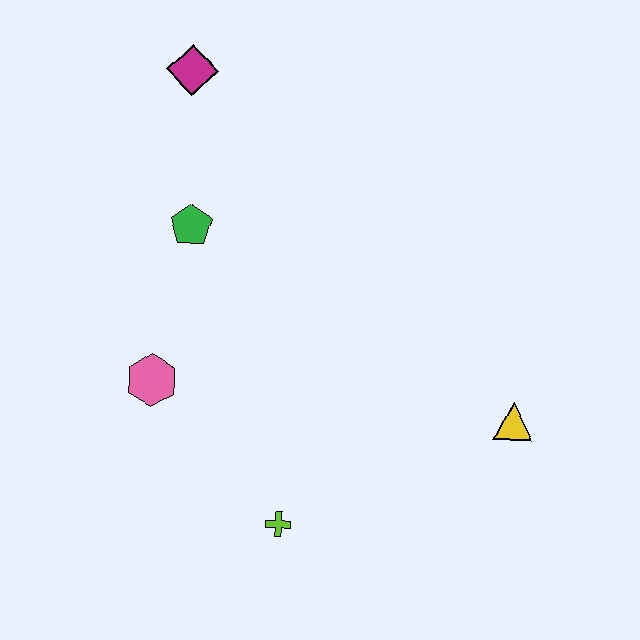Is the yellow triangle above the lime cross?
Yes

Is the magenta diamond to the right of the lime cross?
No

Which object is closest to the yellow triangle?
The lime cross is closest to the yellow triangle.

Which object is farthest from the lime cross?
The magenta diamond is farthest from the lime cross.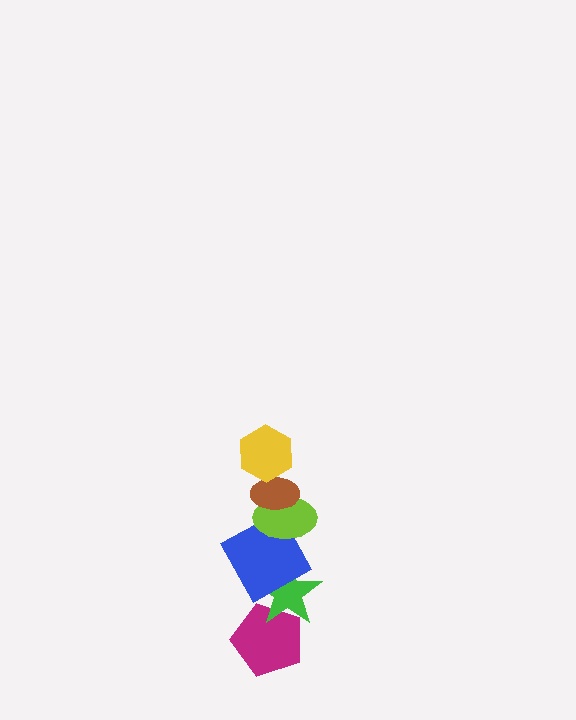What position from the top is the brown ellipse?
The brown ellipse is 2nd from the top.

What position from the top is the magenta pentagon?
The magenta pentagon is 6th from the top.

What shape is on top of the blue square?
The lime ellipse is on top of the blue square.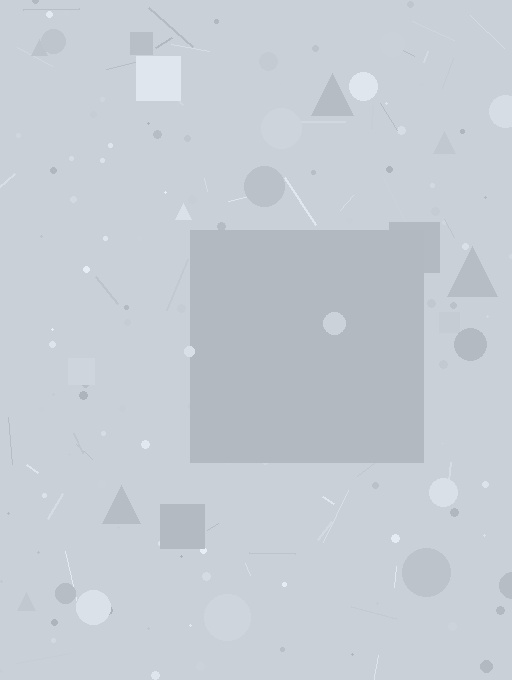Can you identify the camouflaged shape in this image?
The camouflaged shape is a square.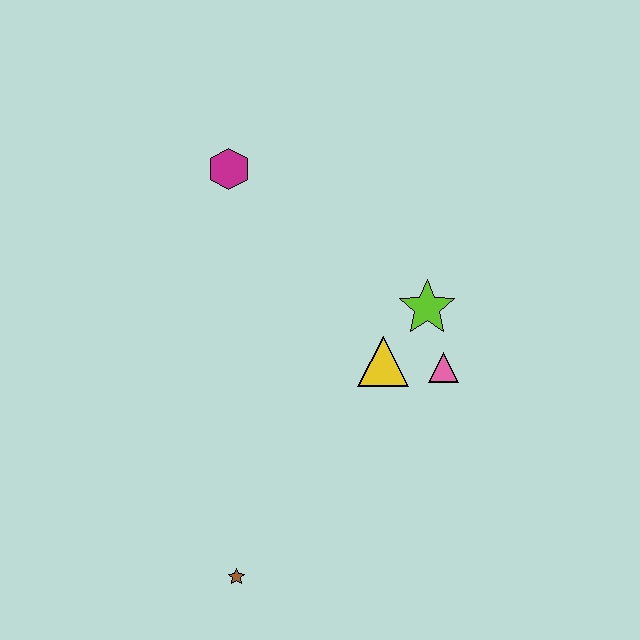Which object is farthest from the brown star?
The magenta hexagon is farthest from the brown star.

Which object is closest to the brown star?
The yellow triangle is closest to the brown star.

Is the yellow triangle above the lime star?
No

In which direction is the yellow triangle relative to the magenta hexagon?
The yellow triangle is below the magenta hexagon.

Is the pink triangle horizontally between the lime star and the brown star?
No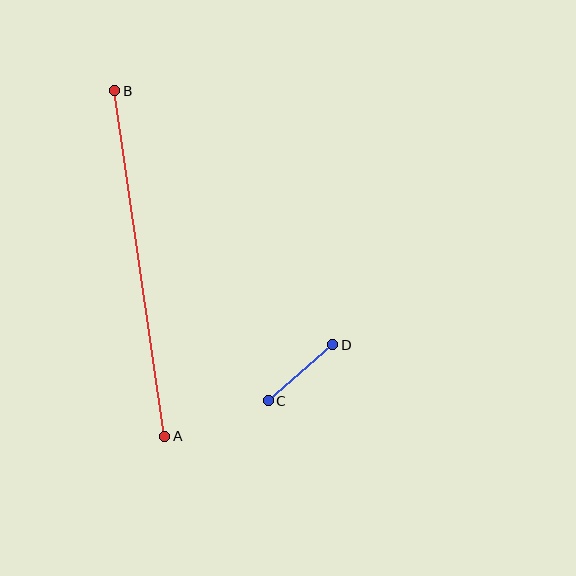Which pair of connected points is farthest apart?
Points A and B are farthest apart.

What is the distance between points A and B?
The distance is approximately 349 pixels.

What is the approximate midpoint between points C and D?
The midpoint is at approximately (301, 373) pixels.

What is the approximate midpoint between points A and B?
The midpoint is at approximately (140, 263) pixels.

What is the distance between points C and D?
The distance is approximately 85 pixels.